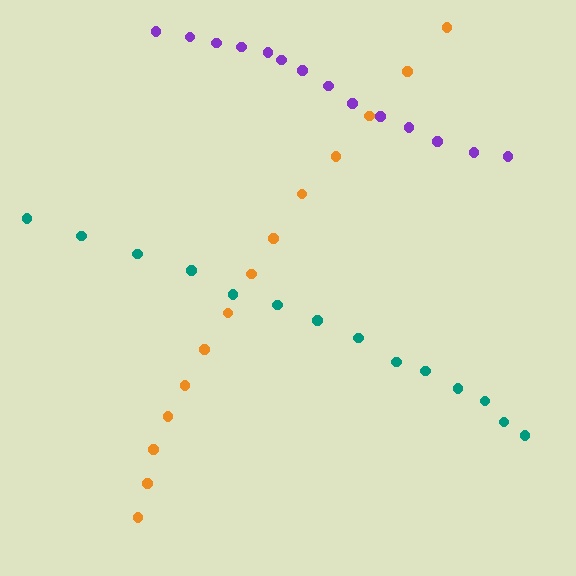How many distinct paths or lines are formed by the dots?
There are 3 distinct paths.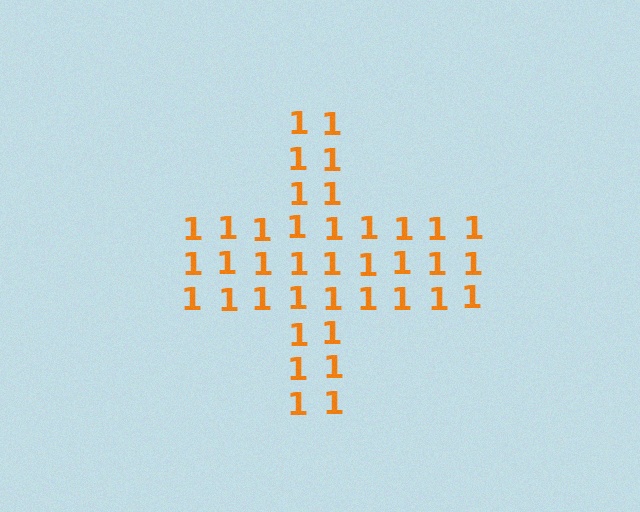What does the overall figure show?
The overall figure shows a cross.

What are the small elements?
The small elements are digit 1's.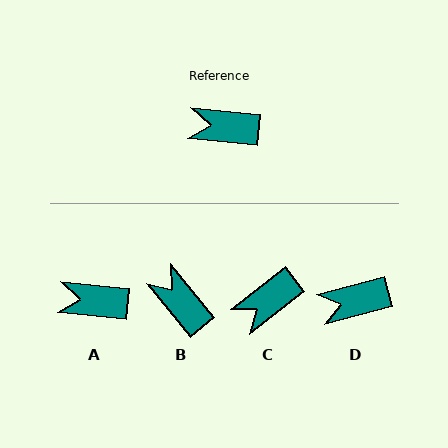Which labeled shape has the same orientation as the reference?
A.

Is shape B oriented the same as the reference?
No, it is off by about 45 degrees.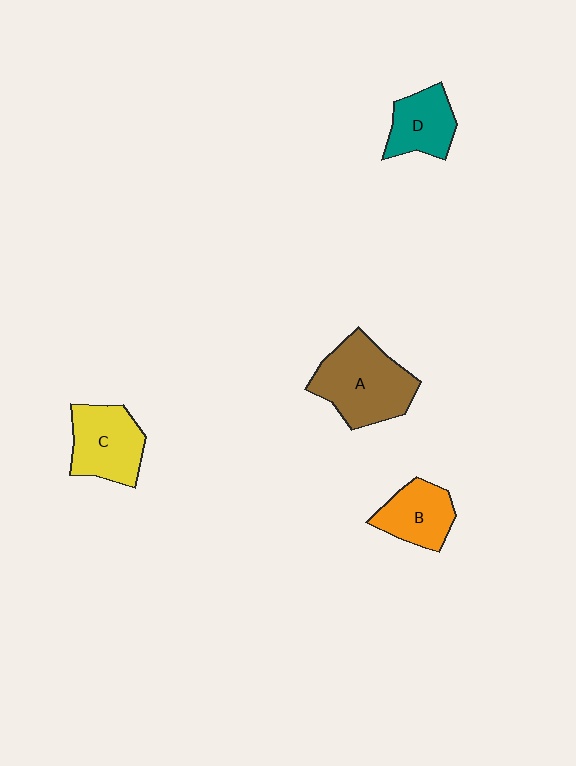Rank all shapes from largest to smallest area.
From largest to smallest: A (brown), C (yellow), B (orange), D (teal).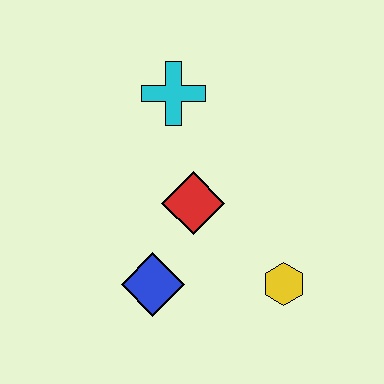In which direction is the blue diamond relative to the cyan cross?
The blue diamond is below the cyan cross.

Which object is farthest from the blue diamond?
The cyan cross is farthest from the blue diamond.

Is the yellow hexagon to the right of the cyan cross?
Yes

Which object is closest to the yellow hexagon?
The red diamond is closest to the yellow hexagon.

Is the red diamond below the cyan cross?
Yes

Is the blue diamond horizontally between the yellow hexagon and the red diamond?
No